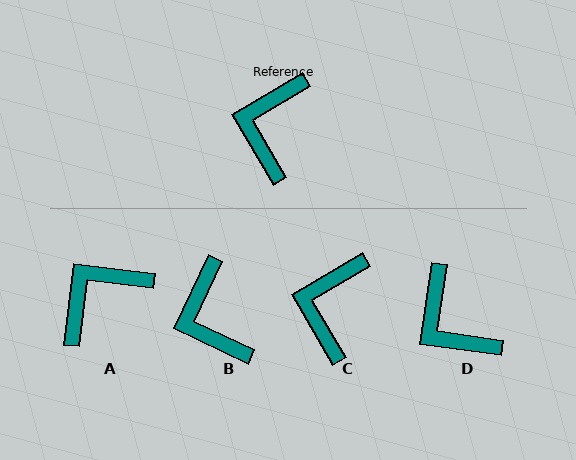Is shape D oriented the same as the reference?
No, it is off by about 51 degrees.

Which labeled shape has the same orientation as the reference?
C.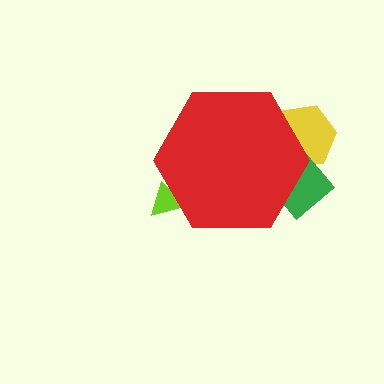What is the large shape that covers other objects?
A red hexagon.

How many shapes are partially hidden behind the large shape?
3 shapes are partially hidden.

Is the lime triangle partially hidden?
Yes, the lime triangle is partially hidden behind the red hexagon.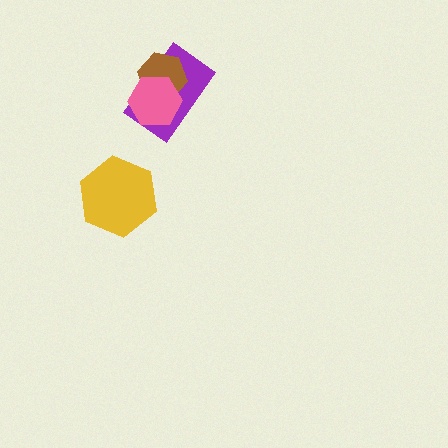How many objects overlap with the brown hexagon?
2 objects overlap with the brown hexagon.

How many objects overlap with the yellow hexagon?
0 objects overlap with the yellow hexagon.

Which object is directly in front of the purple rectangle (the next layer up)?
The brown hexagon is directly in front of the purple rectangle.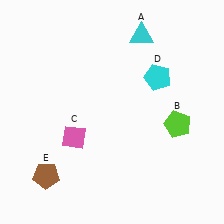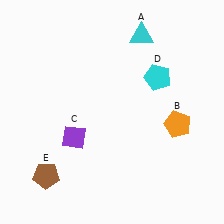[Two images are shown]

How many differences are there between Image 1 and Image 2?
There are 2 differences between the two images.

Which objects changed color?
B changed from lime to orange. C changed from pink to purple.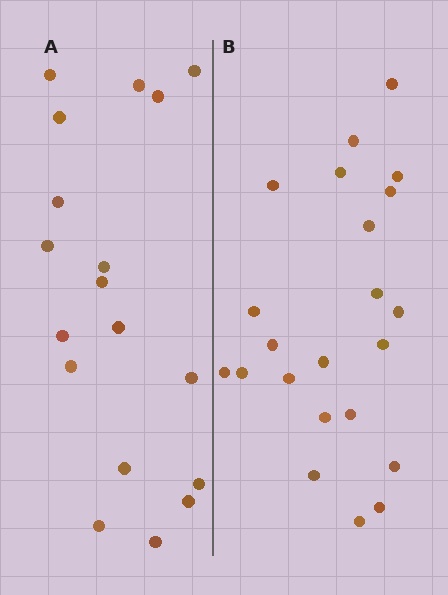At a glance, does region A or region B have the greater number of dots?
Region B (the right region) has more dots.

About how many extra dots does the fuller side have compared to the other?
Region B has about 4 more dots than region A.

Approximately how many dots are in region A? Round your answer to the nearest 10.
About 20 dots. (The exact count is 18, which rounds to 20.)